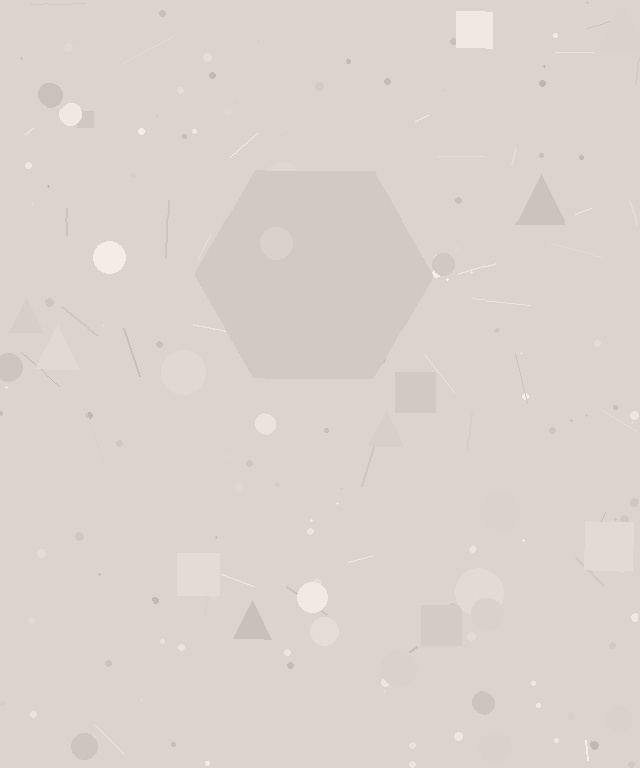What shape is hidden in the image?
A hexagon is hidden in the image.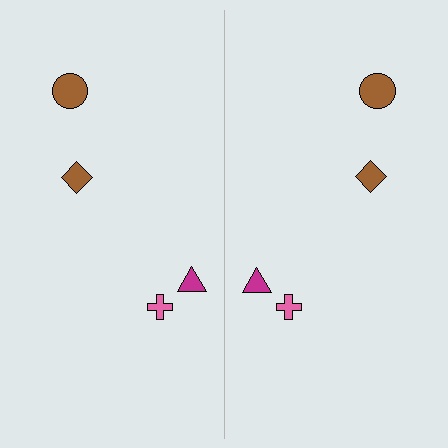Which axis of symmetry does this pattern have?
The pattern has a vertical axis of symmetry running through the center of the image.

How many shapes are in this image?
There are 8 shapes in this image.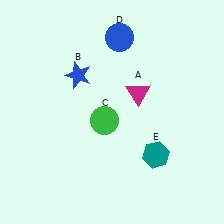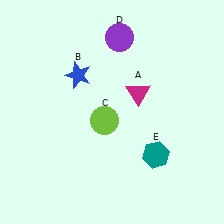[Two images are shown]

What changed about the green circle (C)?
In Image 1, C is green. In Image 2, it changed to lime.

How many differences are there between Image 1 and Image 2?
There are 2 differences between the two images.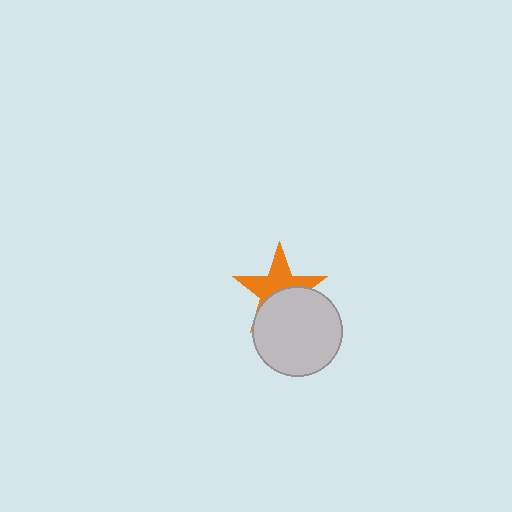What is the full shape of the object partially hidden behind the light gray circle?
The partially hidden object is an orange star.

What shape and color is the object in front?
The object in front is a light gray circle.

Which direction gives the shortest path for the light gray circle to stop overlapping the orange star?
Moving down gives the shortest separation.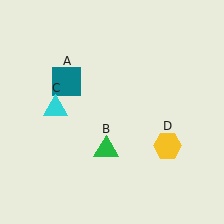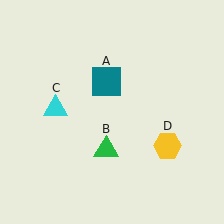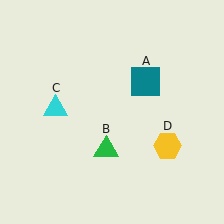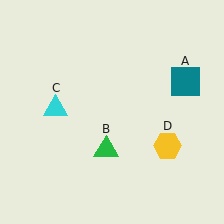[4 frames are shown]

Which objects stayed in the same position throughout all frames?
Green triangle (object B) and cyan triangle (object C) and yellow hexagon (object D) remained stationary.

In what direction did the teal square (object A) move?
The teal square (object A) moved right.